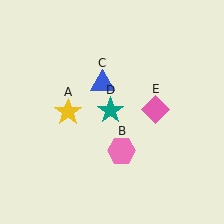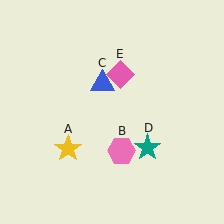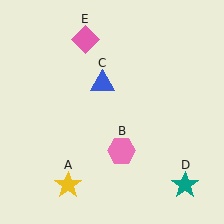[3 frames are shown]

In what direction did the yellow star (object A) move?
The yellow star (object A) moved down.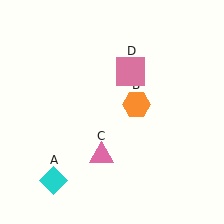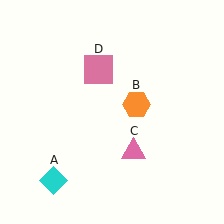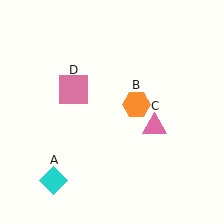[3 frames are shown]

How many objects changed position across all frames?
2 objects changed position: pink triangle (object C), pink square (object D).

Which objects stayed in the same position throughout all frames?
Cyan diamond (object A) and orange hexagon (object B) remained stationary.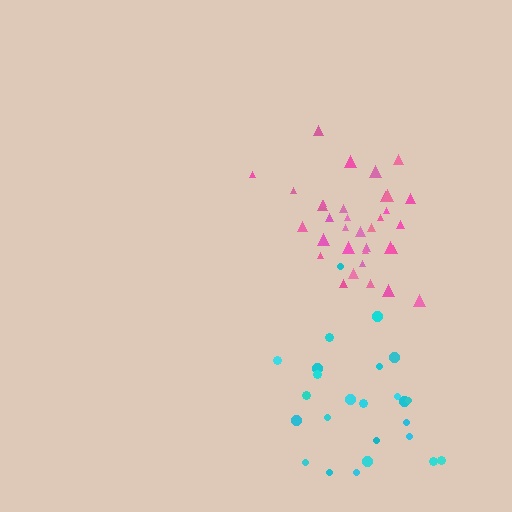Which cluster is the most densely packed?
Pink.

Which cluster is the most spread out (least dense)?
Cyan.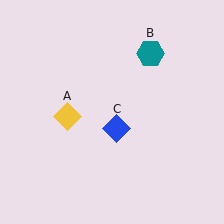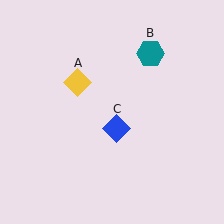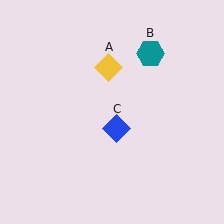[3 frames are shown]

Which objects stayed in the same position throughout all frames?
Teal hexagon (object B) and blue diamond (object C) remained stationary.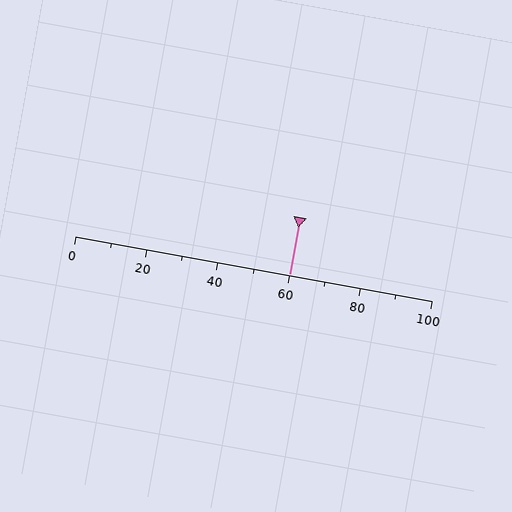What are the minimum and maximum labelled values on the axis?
The axis runs from 0 to 100.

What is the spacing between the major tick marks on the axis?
The major ticks are spaced 20 apart.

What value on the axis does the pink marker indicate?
The marker indicates approximately 60.